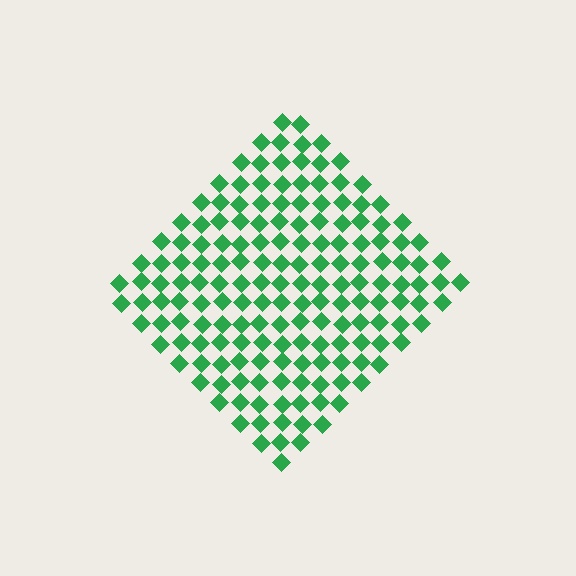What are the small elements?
The small elements are diamonds.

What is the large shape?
The large shape is a diamond.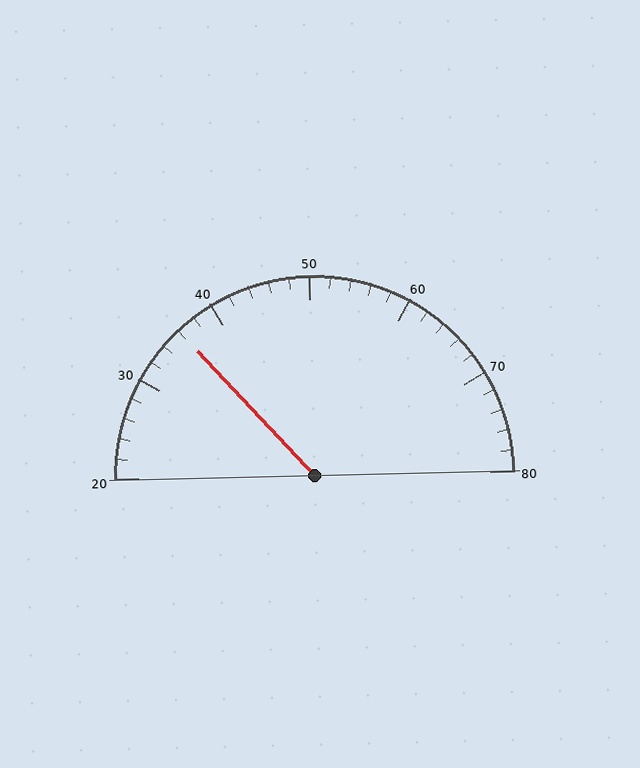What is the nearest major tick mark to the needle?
The nearest major tick mark is 40.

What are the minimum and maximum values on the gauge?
The gauge ranges from 20 to 80.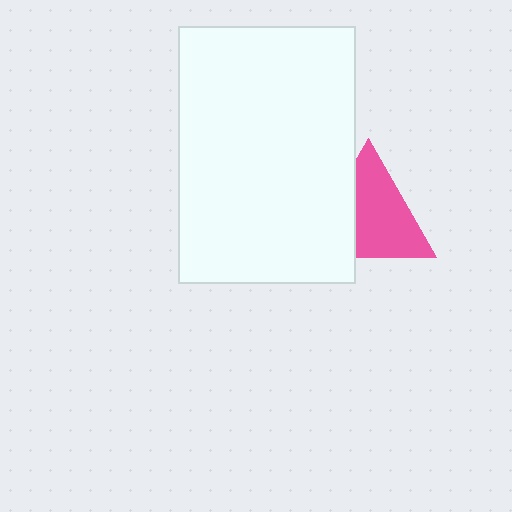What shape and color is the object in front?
The object in front is a white rectangle.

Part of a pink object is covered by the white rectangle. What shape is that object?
It is a triangle.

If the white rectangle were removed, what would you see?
You would see the complete pink triangle.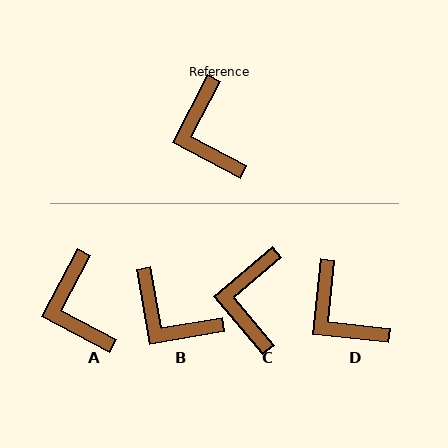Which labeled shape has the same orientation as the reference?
A.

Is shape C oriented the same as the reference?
No, it is off by about 22 degrees.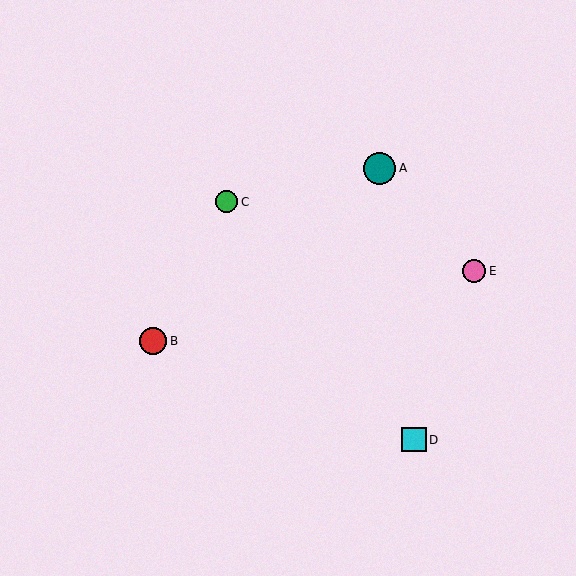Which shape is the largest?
The teal circle (labeled A) is the largest.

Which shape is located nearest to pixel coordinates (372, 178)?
The teal circle (labeled A) at (380, 168) is nearest to that location.